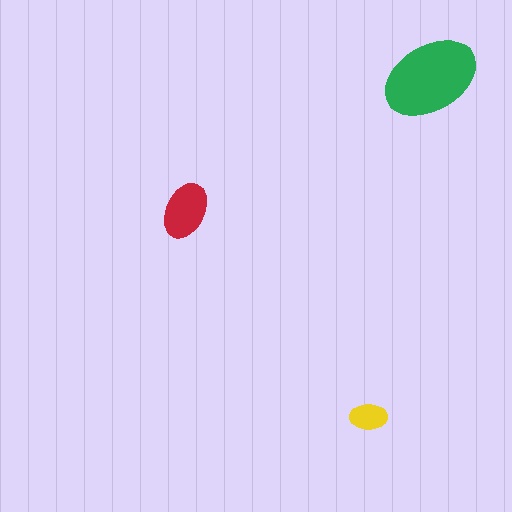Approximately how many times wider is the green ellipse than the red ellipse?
About 1.5 times wider.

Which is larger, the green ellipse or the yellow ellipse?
The green one.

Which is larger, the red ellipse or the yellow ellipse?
The red one.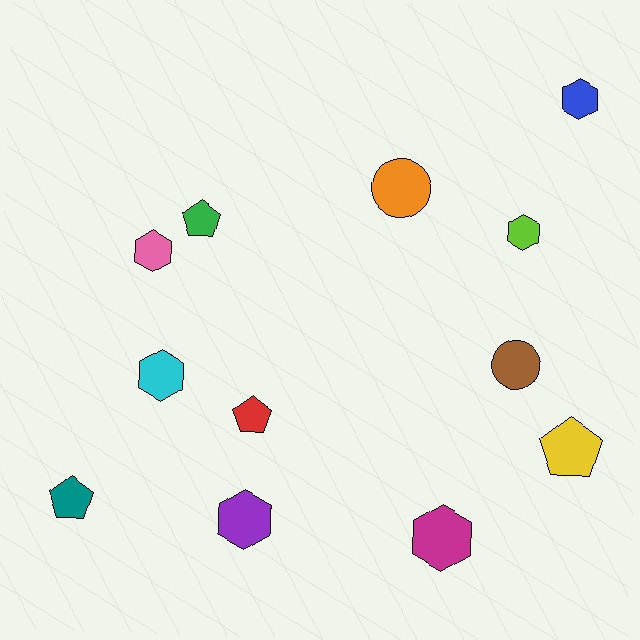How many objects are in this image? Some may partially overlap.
There are 12 objects.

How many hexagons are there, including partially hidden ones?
There are 6 hexagons.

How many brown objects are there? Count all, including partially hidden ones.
There is 1 brown object.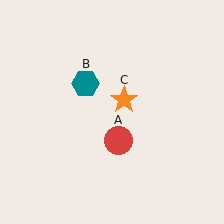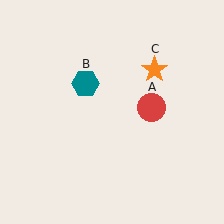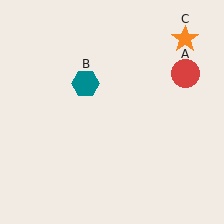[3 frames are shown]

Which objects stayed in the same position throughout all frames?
Teal hexagon (object B) remained stationary.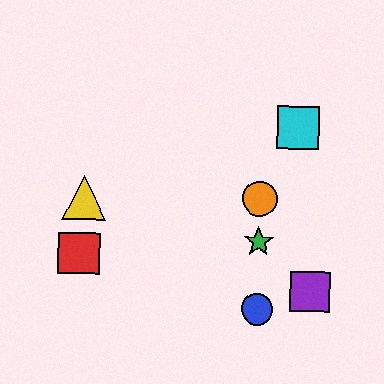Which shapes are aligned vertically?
The blue circle, the green star, the orange circle are aligned vertically.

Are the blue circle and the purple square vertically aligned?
No, the blue circle is at x≈257 and the purple square is at x≈310.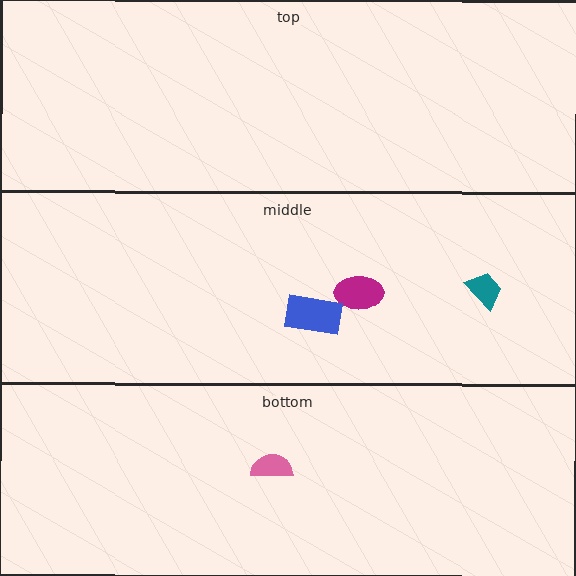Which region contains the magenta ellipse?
The middle region.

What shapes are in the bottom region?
The pink semicircle.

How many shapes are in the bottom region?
1.